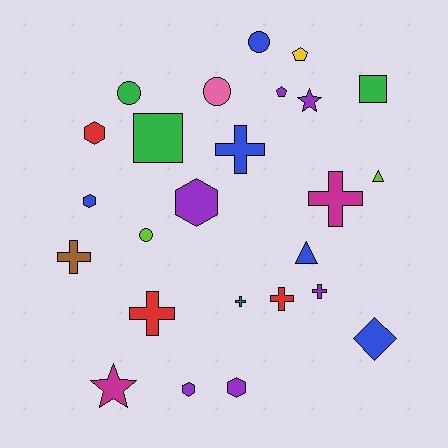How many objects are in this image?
There are 25 objects.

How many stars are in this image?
There are 2 stars.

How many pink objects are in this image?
There is 1 pink object.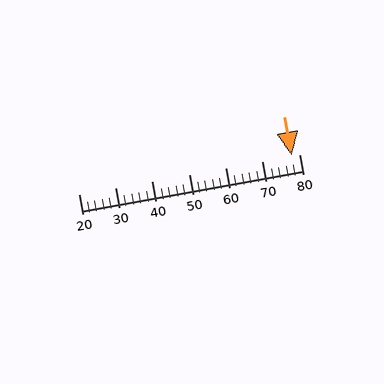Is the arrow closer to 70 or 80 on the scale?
The arrow is closer to 80.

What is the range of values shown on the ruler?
The ruler shows values from 20 to 80.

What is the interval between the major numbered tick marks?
The major tick marks are spaced 10 units apart.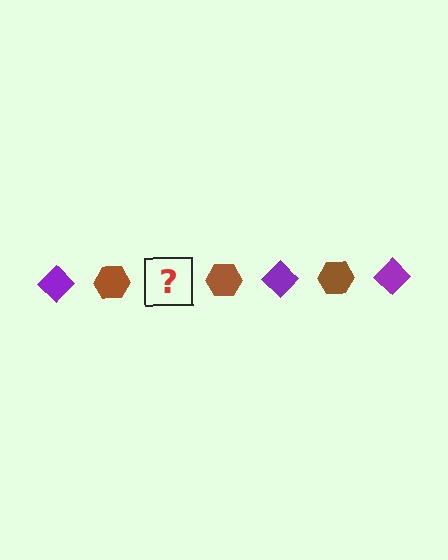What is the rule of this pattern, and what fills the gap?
The rule is that the pattern alternates between purple diamond and brown hexagon. The gap should be filled with a purple diamond.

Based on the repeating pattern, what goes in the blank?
The blank should be a purple diamond.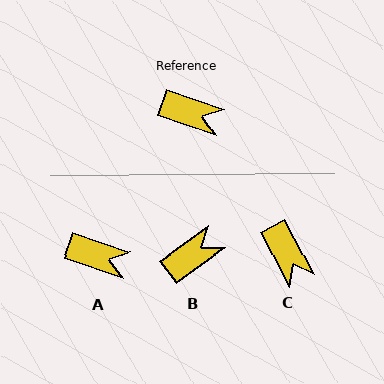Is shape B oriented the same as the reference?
No, it is off by about 54 degrees.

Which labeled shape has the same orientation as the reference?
A.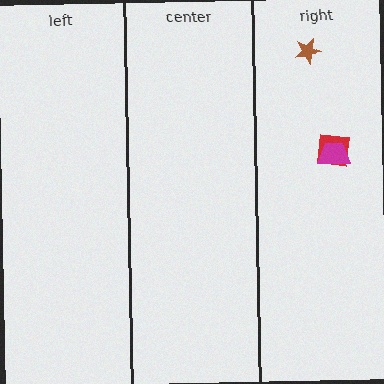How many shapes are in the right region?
3.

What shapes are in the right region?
The red square, the brown star, the magenta trapezoid.